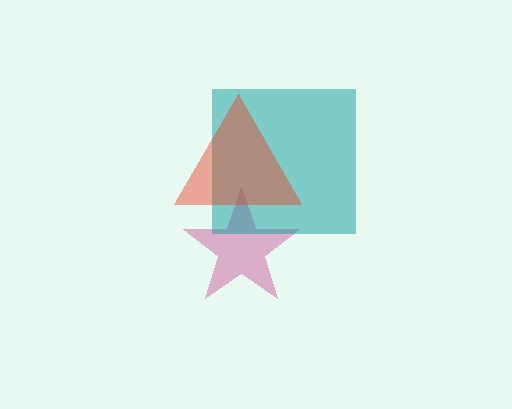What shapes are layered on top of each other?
The layered shapes are: a magenta star, a teal square, a red triangle.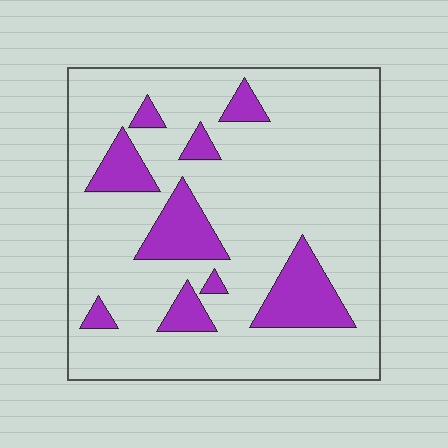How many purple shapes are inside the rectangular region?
9.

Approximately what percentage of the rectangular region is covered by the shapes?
Approximately 20%.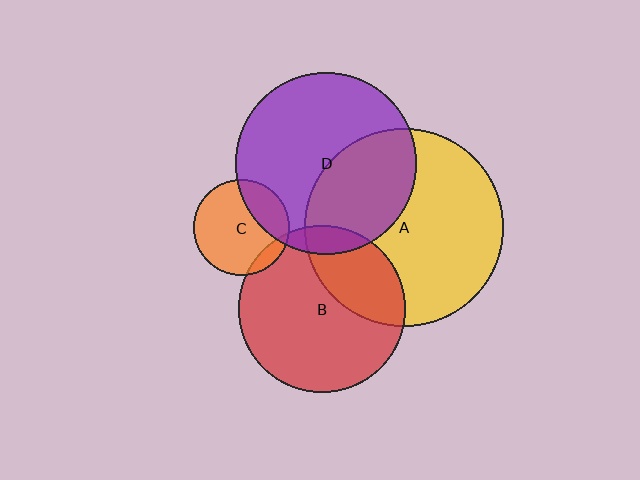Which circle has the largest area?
Circle A (yellow).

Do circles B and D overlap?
Yes.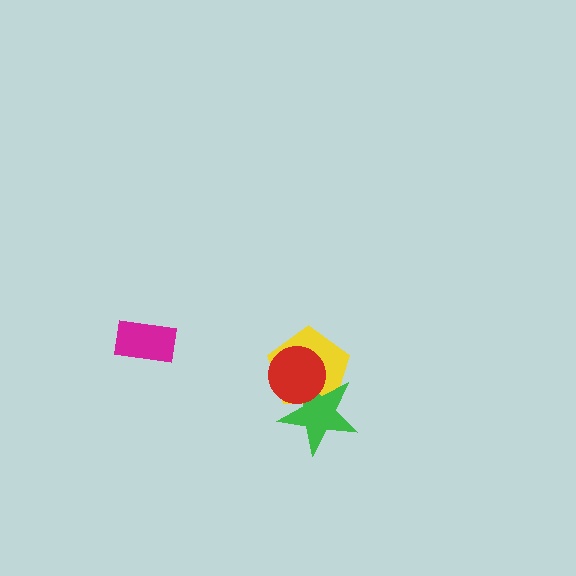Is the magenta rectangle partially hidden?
No, no other shape covers it.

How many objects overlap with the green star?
2 objects overlap with the green star.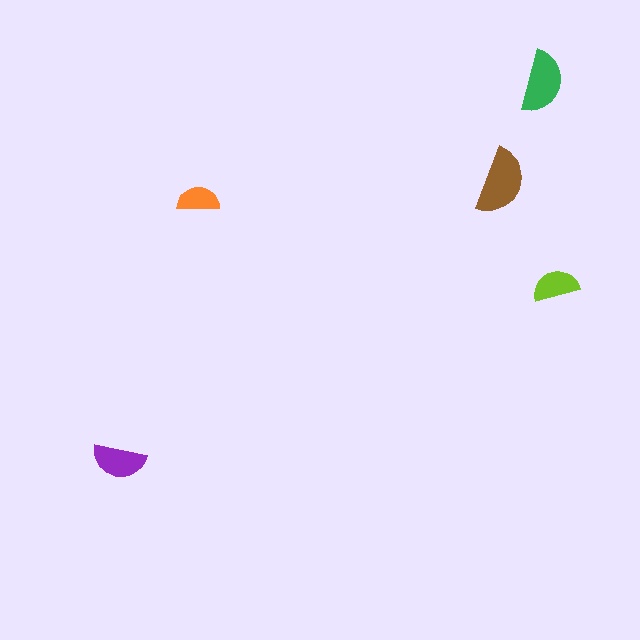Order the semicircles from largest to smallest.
the brown one, the green one, the purple one, the lime one, the orange one.